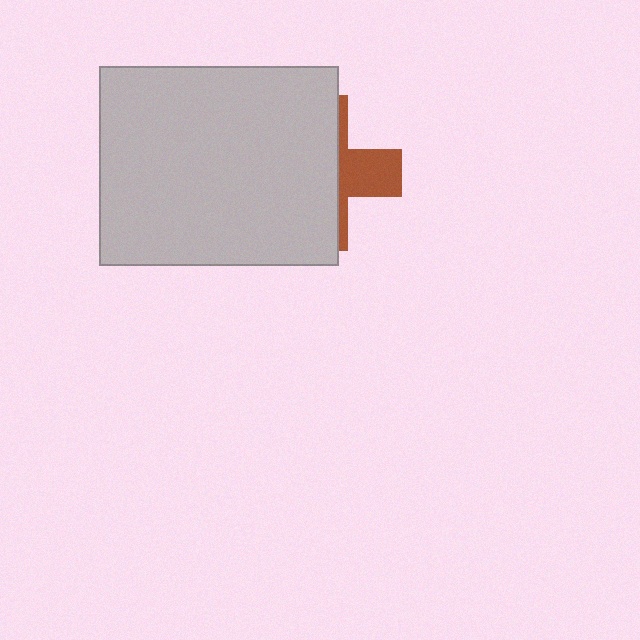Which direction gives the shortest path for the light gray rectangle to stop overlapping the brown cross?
Moving left gives the shortest separation.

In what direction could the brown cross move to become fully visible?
The brown cross could move right. That would shift it out from behind the light gray rectangle entirely.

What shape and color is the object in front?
The object in front is a light gray rectangle.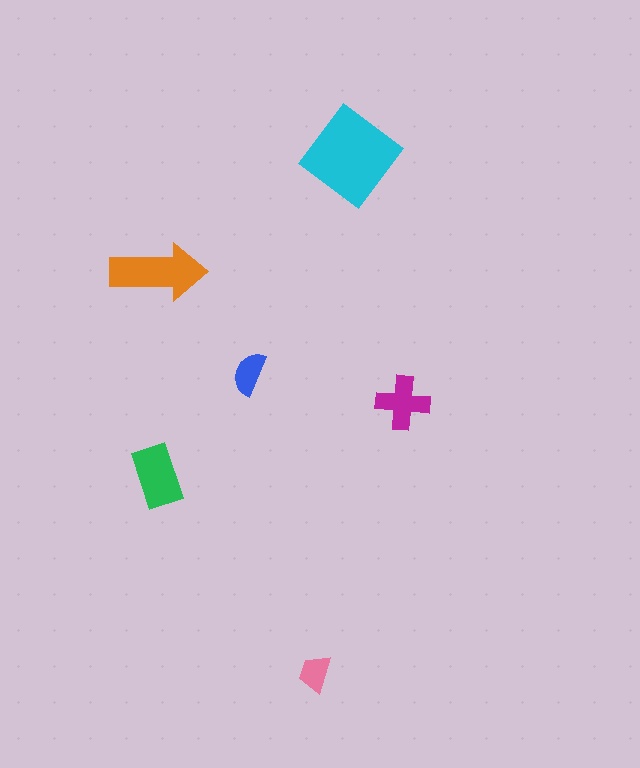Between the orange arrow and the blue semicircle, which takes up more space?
The orange arrow.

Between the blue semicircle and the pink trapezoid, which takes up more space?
The blue semicircle.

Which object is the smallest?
The pink trapezoid.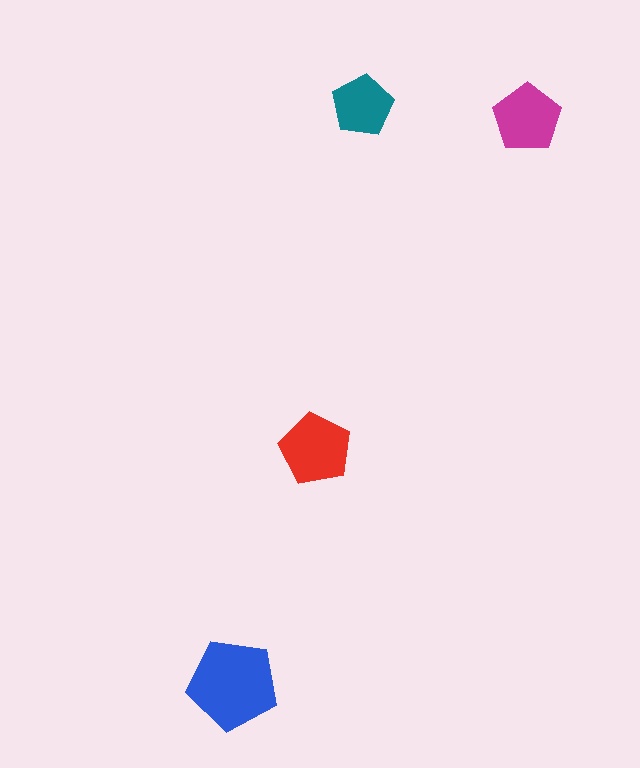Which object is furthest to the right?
The magenta pentagon is rightmost.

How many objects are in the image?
There are 4 objects in the image.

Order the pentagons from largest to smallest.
the blue one, the red one, the magenta one, the teal one.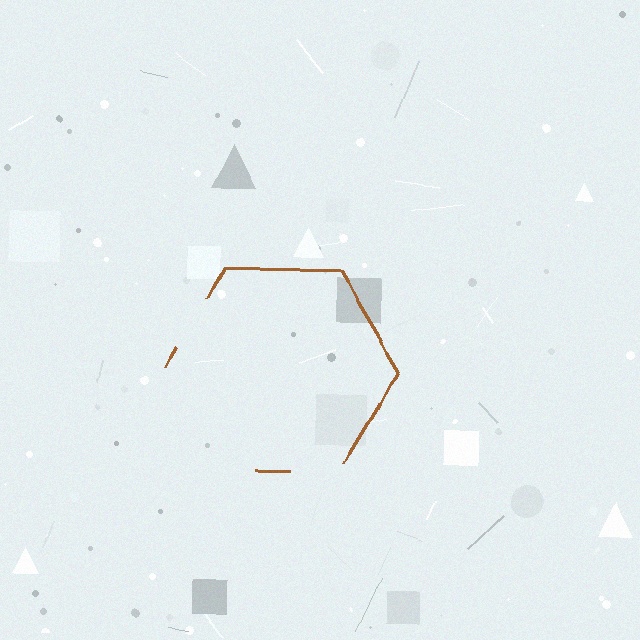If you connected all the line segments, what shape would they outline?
They would outline a hexagon.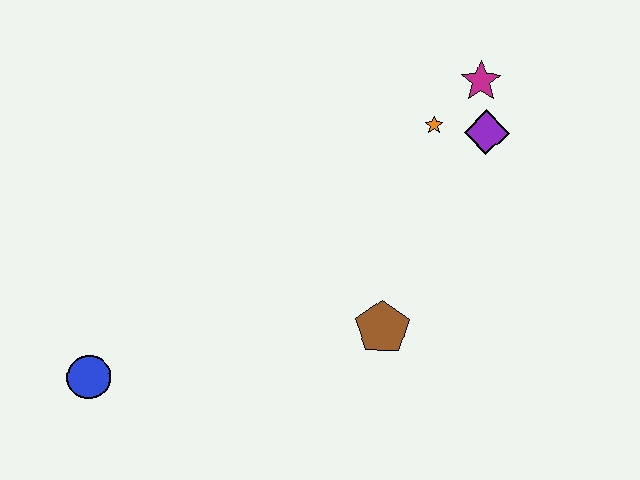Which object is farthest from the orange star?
The blue circle is farthest from the orange star.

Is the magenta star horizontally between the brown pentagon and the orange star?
No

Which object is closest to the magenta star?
The purple diamond is closest to the magenta star.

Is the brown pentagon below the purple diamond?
Yes